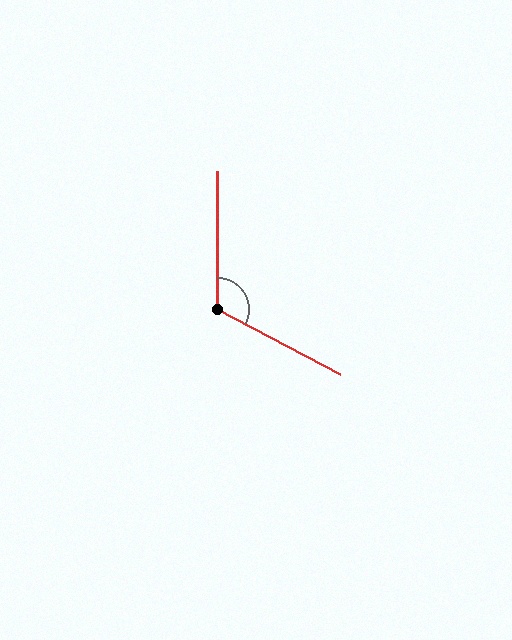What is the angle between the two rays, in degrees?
Approximately 118 degrees.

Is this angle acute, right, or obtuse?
It is obtuse.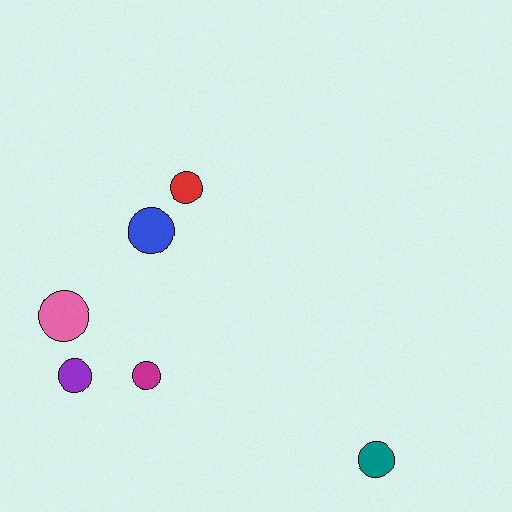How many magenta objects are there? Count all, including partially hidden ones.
There is 1 magenta object.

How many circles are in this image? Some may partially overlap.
There are 6 circles.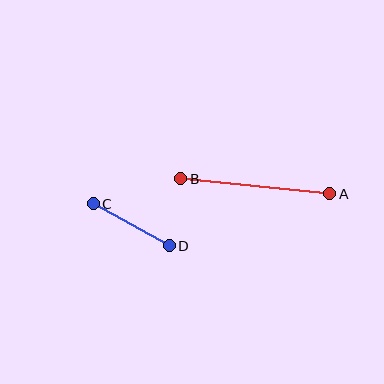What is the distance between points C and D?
The distance is approximately 87 pixels.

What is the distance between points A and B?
The distance is approximately 150 pixels.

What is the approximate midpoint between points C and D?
The midpoint is at approximately (131, 225) pixels.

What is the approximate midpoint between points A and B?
The midpoint is at approximately (255, 186) pixels.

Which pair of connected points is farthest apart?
Points A and B are farthest apart.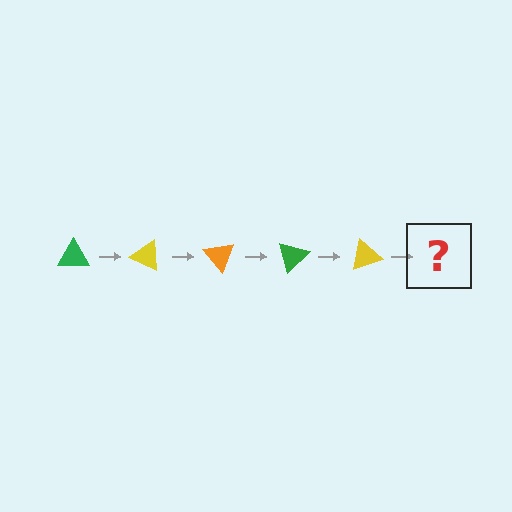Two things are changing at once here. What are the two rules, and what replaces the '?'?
The two rules are that it rotates 25 degrees each step and the color cycles through green, yellow, and orange. The '?' should be an orange triangle, rotated 125 degrees from the start.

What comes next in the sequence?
The next element should be an orange triangle, rotated 125 degrees from the start.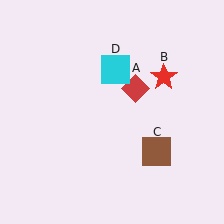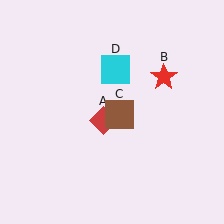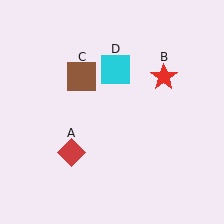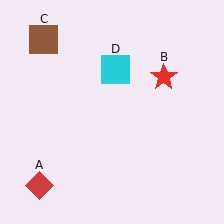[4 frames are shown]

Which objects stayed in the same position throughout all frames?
Red star (object B) and cyan square (object D) remained stationary.